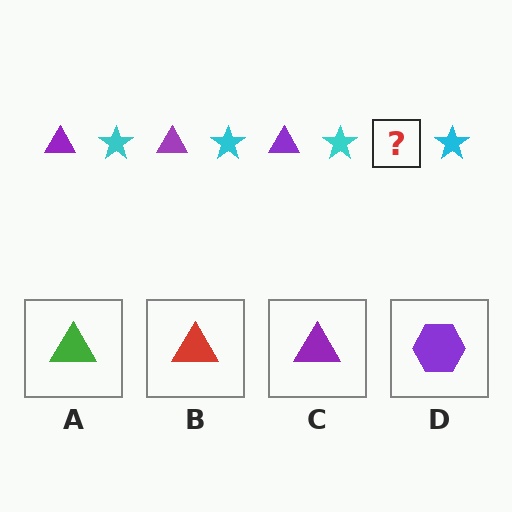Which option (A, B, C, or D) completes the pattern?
C.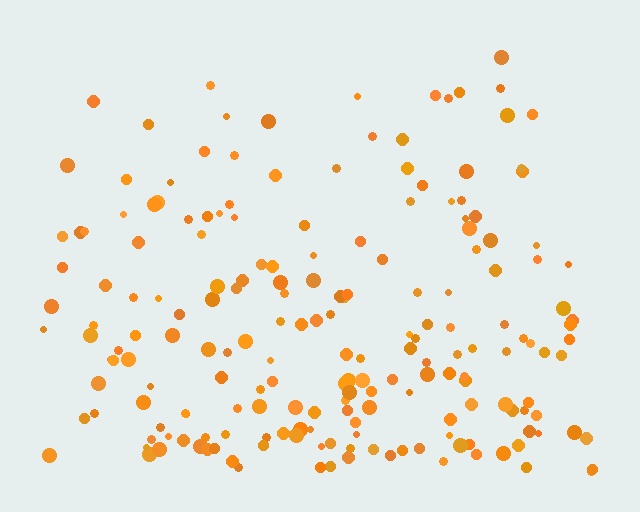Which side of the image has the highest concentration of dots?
The bottom.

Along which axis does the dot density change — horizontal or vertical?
Vertical.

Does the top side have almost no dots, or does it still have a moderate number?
Still a moderate number, just noticeably fewer than the bottom.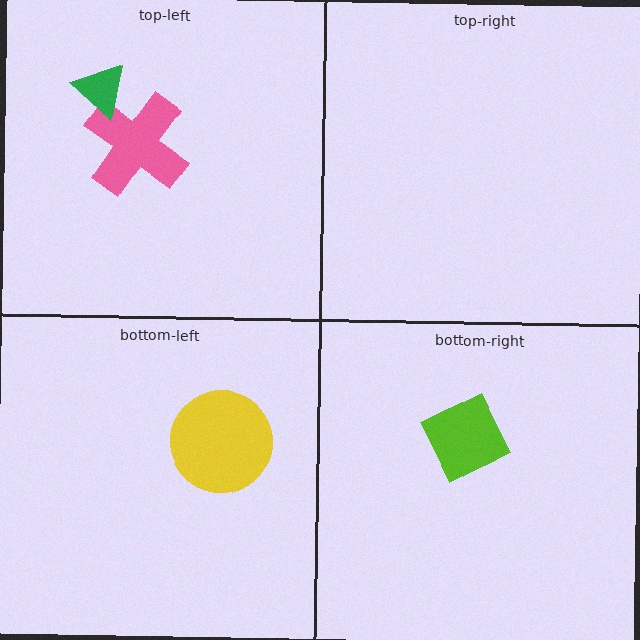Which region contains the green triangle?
The top-left region.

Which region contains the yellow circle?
The bottom-left region.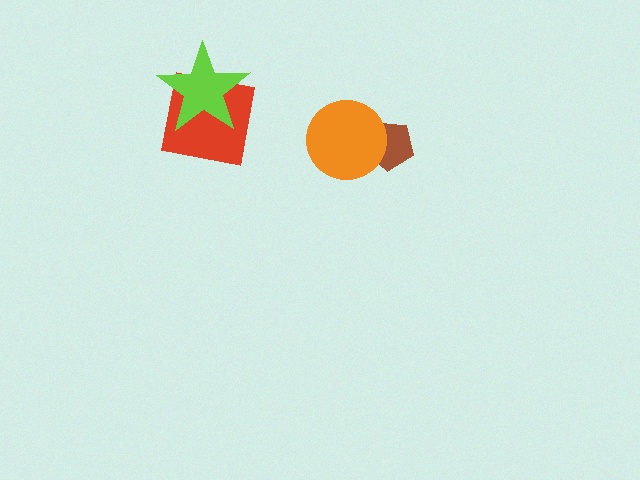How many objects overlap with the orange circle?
1 object overlaps with the orange circle.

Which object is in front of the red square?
The lime star is in front of the red square.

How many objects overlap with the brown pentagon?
1 object overlaps with the brown pentagon.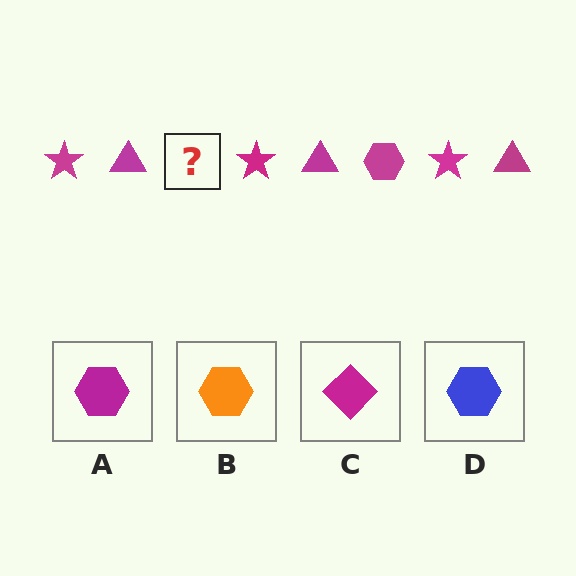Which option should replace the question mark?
Option A.